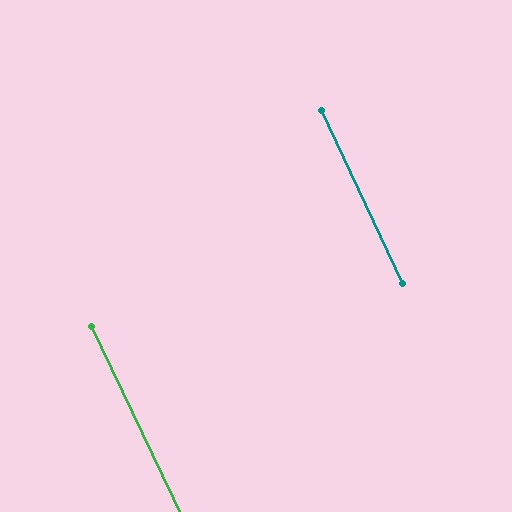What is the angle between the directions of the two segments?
Approximately 0 degrees.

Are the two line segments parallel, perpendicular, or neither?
Parallel — their directions differ by only 0.4°.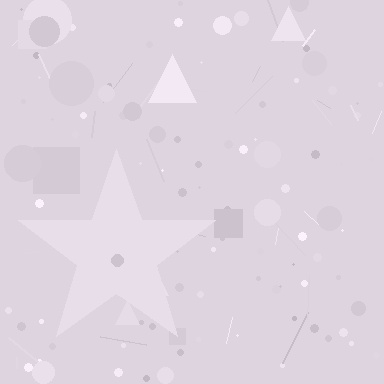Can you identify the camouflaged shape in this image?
The camouflaged shape is a star.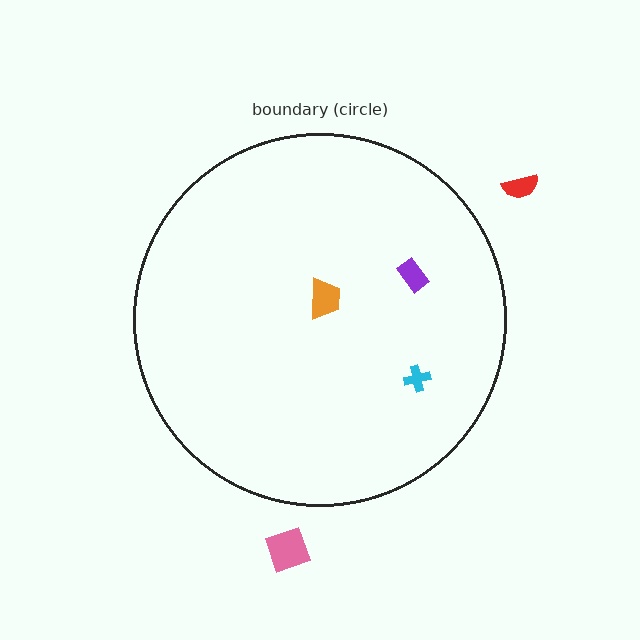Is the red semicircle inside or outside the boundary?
Outside.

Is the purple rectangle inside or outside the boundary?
Inside.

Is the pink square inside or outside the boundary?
Outside.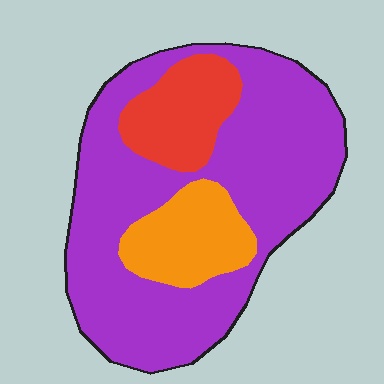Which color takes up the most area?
Purple, at roughly 70%.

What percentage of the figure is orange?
Orange covers around 15% of the figure.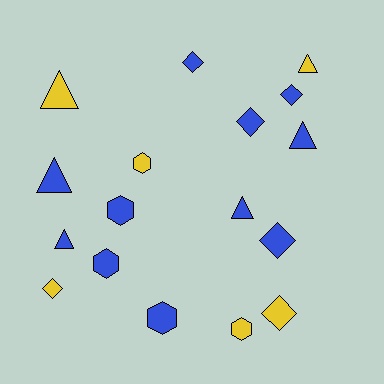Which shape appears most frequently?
Triangle, with 6 objects.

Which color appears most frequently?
Blue, with 11 objects.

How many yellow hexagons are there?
There are 2 yellow hexagons.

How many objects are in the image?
There are 17 objects.